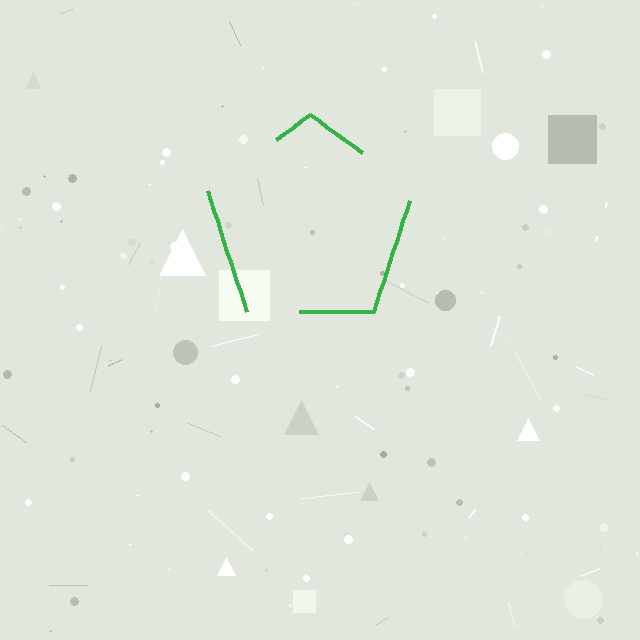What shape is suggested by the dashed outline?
The dashed outline suggests a pentagon.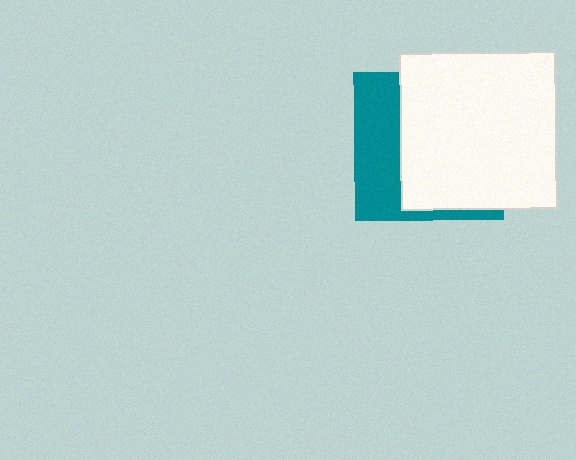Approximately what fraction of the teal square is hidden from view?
Roughly 64% of the teal square is hidden behind the white square.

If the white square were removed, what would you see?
You would see the complete teal square.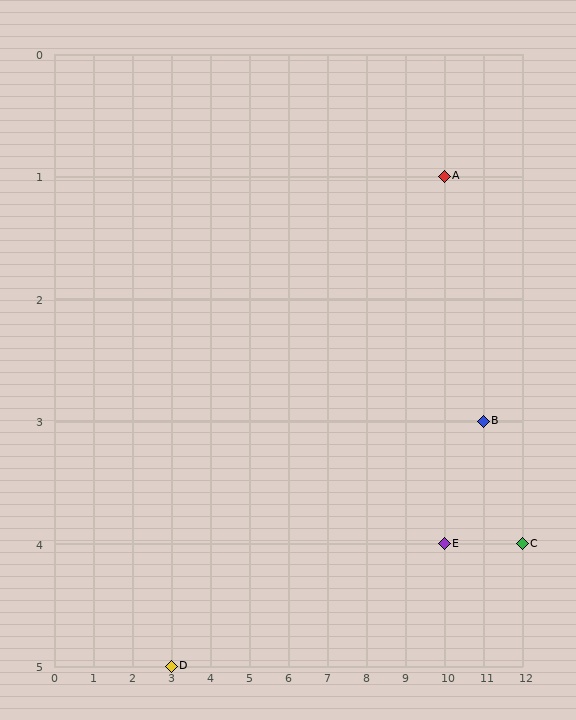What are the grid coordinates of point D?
Point D is at grid coordinates (3, 5).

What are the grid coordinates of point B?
Point B is at grid coordinates (11, 3).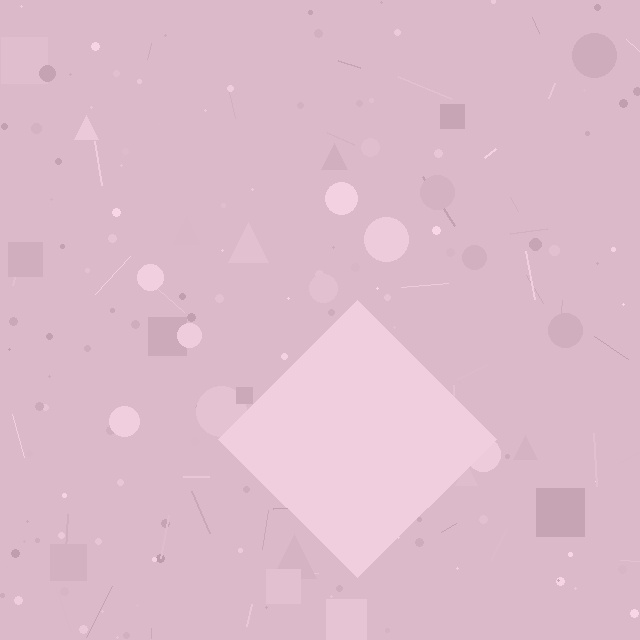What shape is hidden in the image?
A diamond is hidden in the image.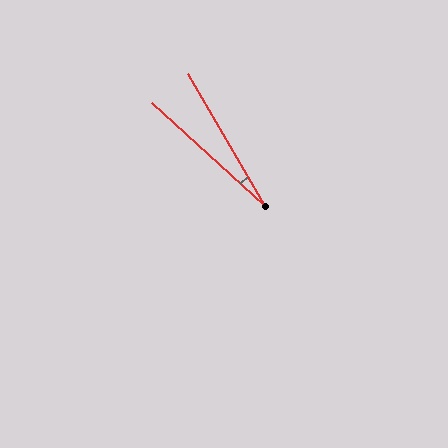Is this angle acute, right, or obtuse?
It is acute.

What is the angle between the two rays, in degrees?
Approximately 17 degrees.